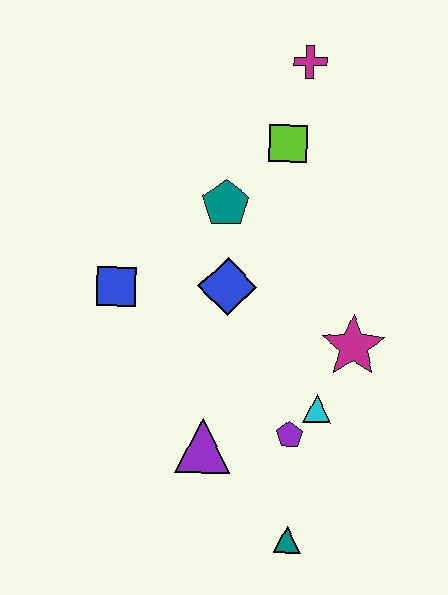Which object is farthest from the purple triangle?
The magenta cross is farthest from the purple triangle.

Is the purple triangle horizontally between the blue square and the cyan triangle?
Yes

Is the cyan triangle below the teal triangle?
No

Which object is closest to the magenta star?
The cyan triangle is closest to the magenta star.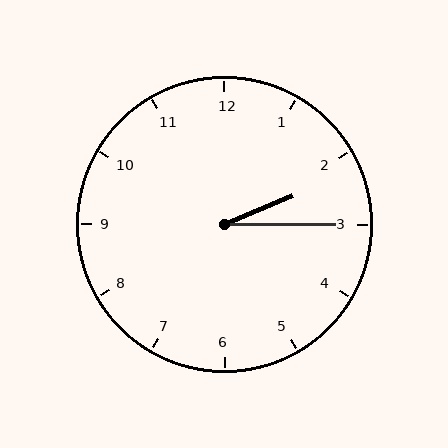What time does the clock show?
2:15.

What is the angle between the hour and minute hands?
Approximately 22 degrees.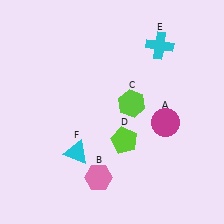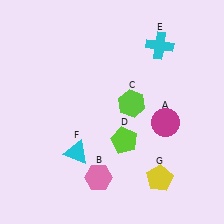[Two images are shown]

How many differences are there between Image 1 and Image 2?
There is 1 difference between the two images.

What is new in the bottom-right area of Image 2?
A yellow pentagon (G) was added in the bottom-right area of Image 2.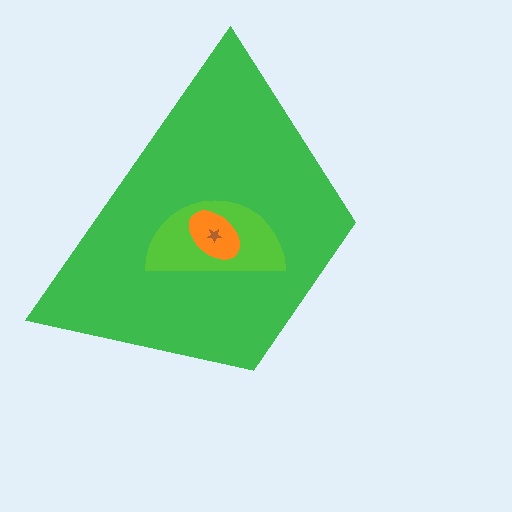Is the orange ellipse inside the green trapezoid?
Yes.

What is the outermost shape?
The green trapezoid.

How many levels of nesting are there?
4.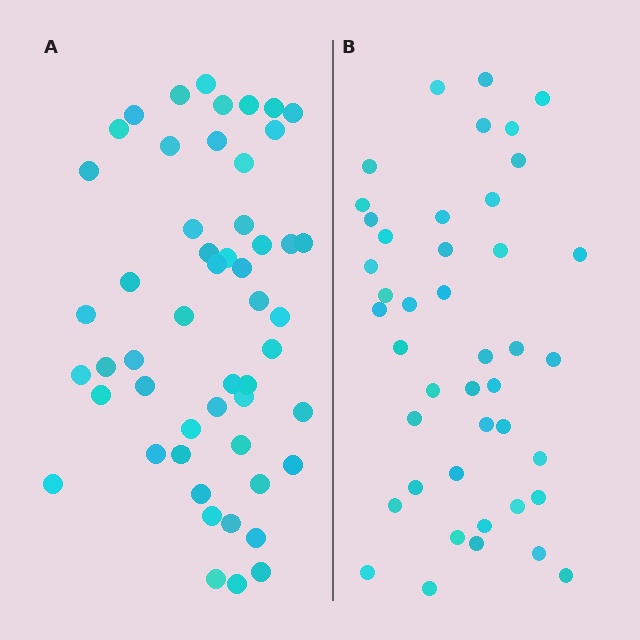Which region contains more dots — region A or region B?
Region A (the left region) has more dots.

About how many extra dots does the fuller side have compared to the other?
Region A has roughly 8 or so more dots than region B.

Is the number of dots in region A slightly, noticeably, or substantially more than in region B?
Region A has only slightly more — the two regions are fairly close. The ratio is roughly 1.2 to 1.